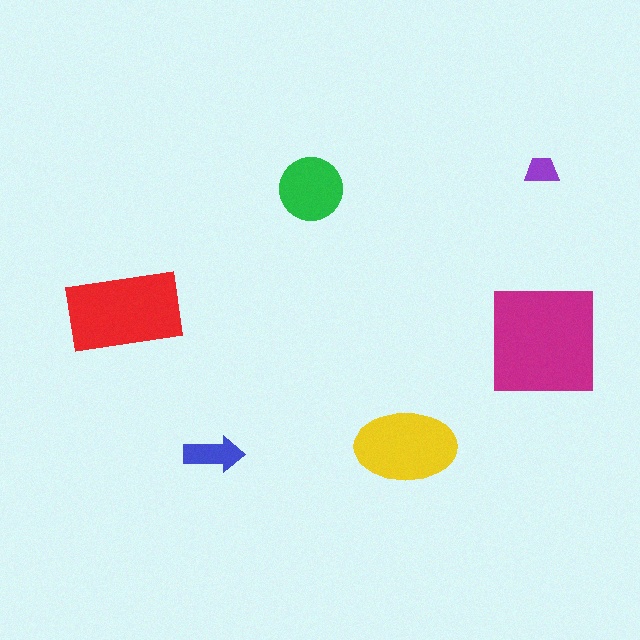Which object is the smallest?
The purple trapezoid.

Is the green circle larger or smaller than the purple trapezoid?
Larger.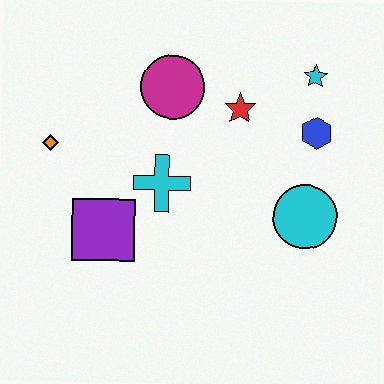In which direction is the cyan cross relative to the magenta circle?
The cyan cross is below the magenta circle.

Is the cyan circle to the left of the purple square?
No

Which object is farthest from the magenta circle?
The cyan circle is farthest from the magenta circle.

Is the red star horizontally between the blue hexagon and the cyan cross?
Yes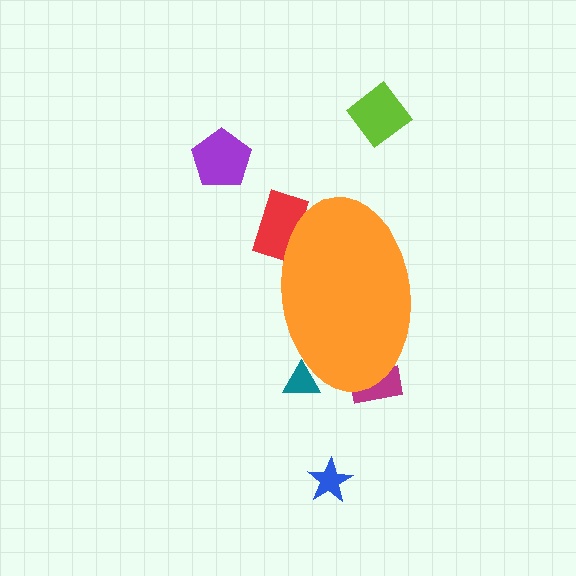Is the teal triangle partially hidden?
Yes, the teal triangle is partially hidden behind the orange ellipse.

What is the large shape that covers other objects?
An orange ellipse.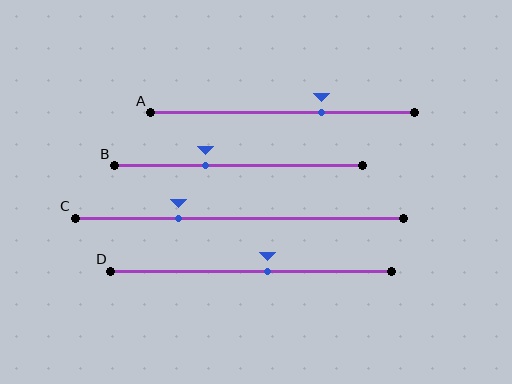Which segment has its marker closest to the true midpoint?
Segment D has its marker closest to the true midpoint.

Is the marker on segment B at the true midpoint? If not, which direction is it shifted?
No, the marker on segment B is shifted to the left by about 13% of the segment length.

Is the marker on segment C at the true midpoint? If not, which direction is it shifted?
No, the marker on segment C is shifted to the left by about 19% of the segment length.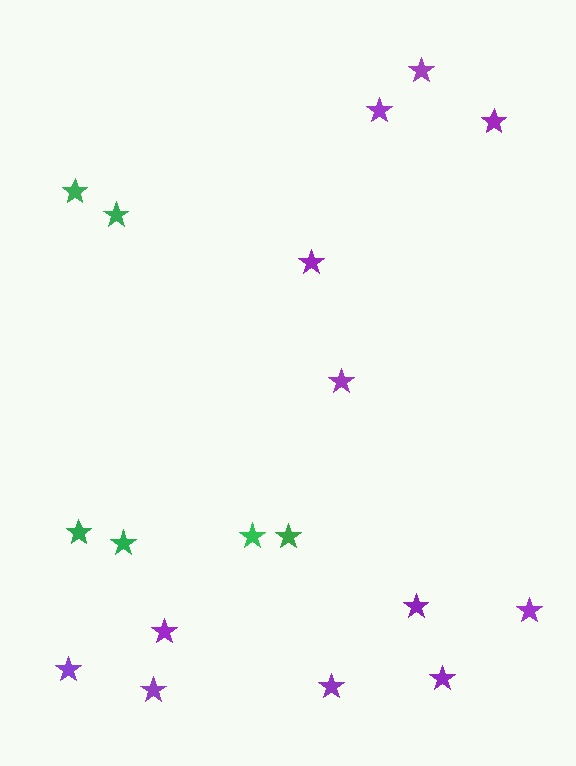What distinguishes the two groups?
There are 2 groups: one group of purple stars (12) and one group of green stars (6).